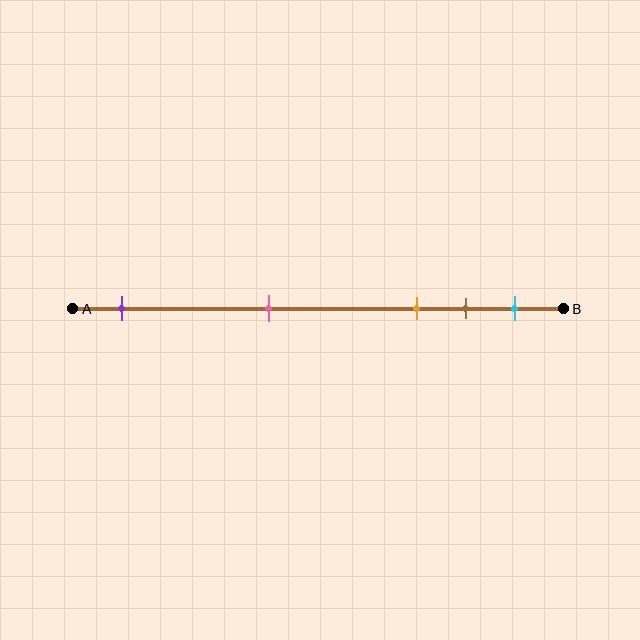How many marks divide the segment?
There are 5 marks dividing the segment.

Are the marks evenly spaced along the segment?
No, the marks are not evenly spaced.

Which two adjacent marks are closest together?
The brown and cyan marks are the closest adjacent pair.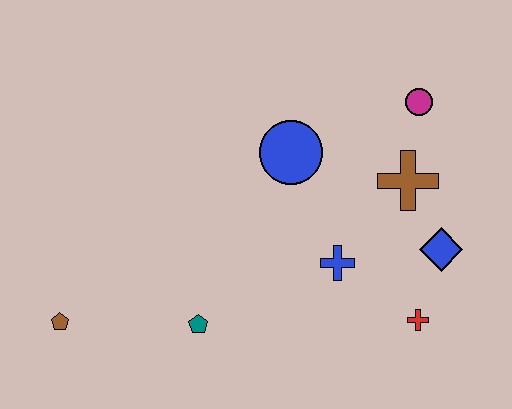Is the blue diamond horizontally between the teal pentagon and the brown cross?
No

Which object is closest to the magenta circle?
The brown cross is closest to the magenta circle.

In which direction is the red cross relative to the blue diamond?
The red cross is below the blue diamond.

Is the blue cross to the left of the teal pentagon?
No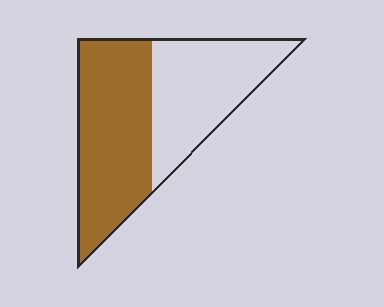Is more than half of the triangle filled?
Yes.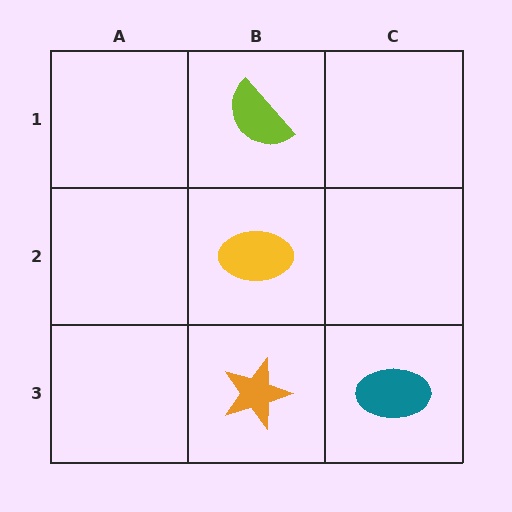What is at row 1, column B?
A lime semicircle.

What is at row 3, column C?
A teal ellipse.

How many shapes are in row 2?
1 shape.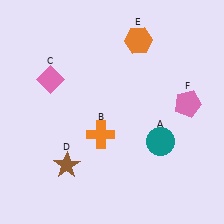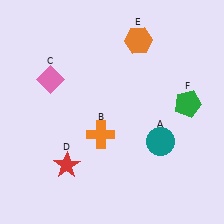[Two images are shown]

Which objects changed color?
D changed from brown to red. F changed from pink to green.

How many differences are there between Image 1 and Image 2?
There are 2 differences between the two images.